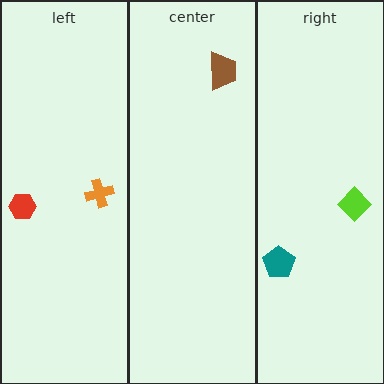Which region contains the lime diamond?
The right region.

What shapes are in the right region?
The lime diamond, the teal pentagon.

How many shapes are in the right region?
2.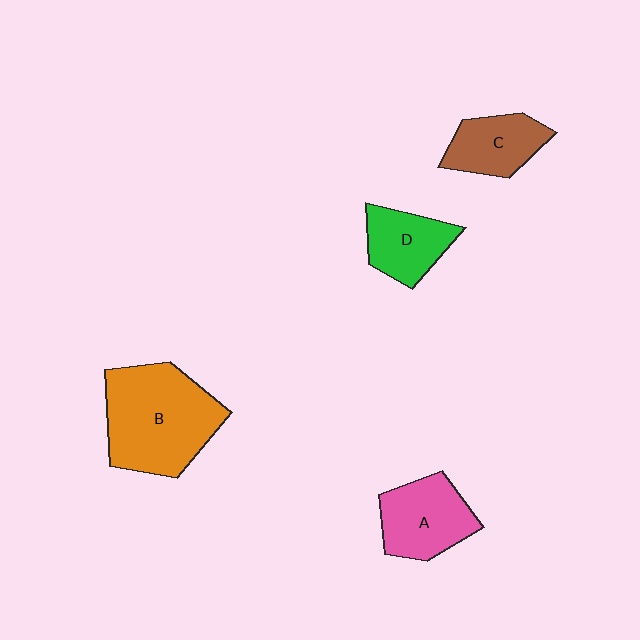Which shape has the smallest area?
Shape C (brown).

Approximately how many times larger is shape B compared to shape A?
Approximately 1.7 times.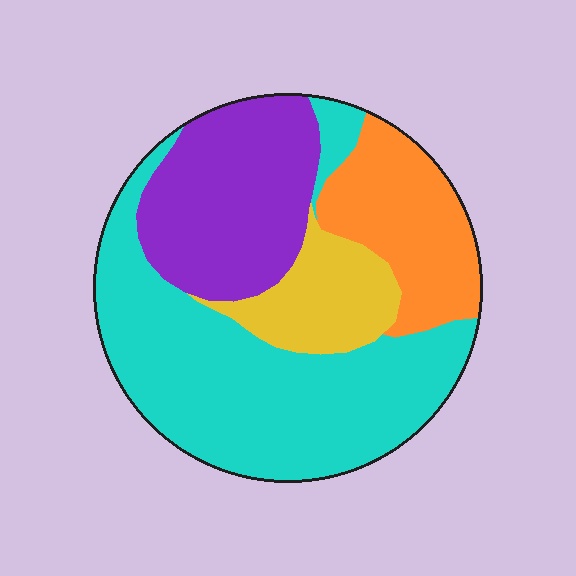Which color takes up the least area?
Yellow, at roughly 10%.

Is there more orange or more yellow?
Orange.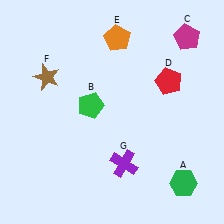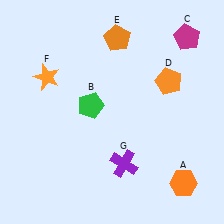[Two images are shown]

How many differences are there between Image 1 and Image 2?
There are 3 differences between the two images.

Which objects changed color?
A changed from green to orange. D changed from red to orange. F changed from brown to orange.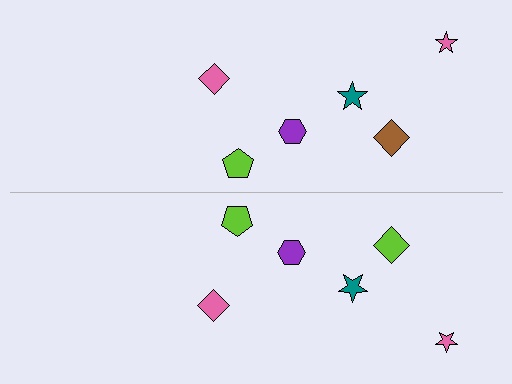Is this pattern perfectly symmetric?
No, the pattern is not perfectly symmetric. The lime diamond on the bottom side breaks the symmetry — its mirror counterpart is brown.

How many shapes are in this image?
There are 12 shapes in this image.